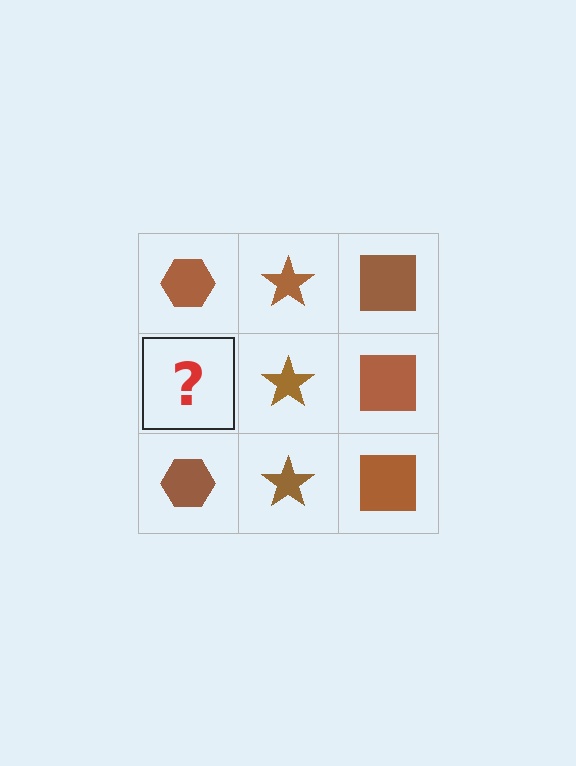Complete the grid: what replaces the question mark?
The question mark should be replaced with a brown hexagon.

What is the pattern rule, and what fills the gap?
The rule is that each column has a consistent shape. The gap should be filled with a brown hexagon.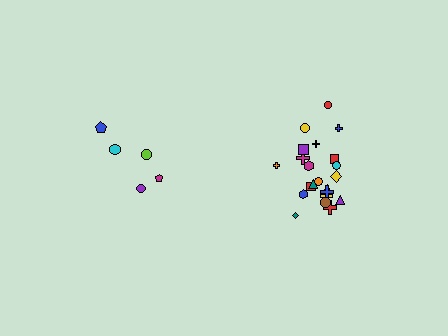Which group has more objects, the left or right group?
The right group.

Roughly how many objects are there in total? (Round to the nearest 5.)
Roughly 25 objects in total.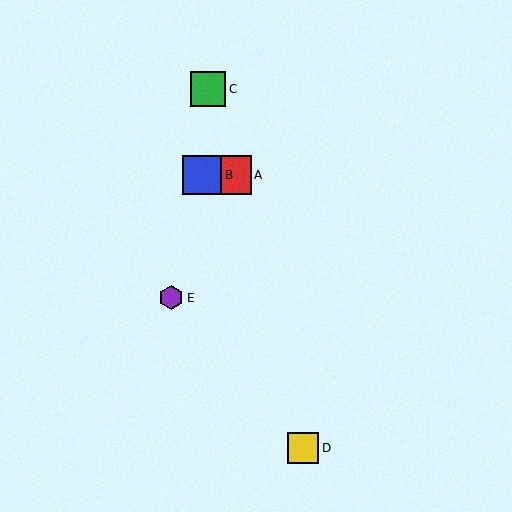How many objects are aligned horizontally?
2 objects (A, B) are aligned horizontally.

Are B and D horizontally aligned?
No, B is at y≈175 and D is at y≈448.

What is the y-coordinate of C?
Object C is at y≈89.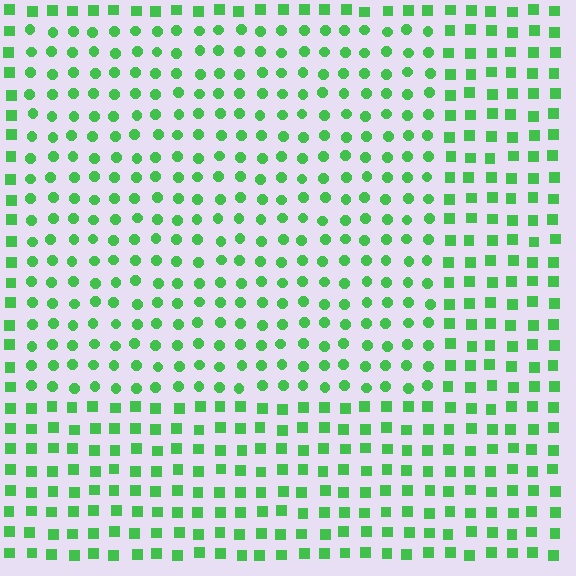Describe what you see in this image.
The image is filled with small green elements arranged in a uniform grid. A rectangle-shaped region contains circles, while the surrounding area contains squares. The boundary is defined purely by the change in element shape.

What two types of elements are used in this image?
The image uses circles inside the rectangle region and squares outside it.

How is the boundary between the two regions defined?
The boundary is defined by a change in element shape: circles inside vs. squares outside. All elements share the same color and spacing.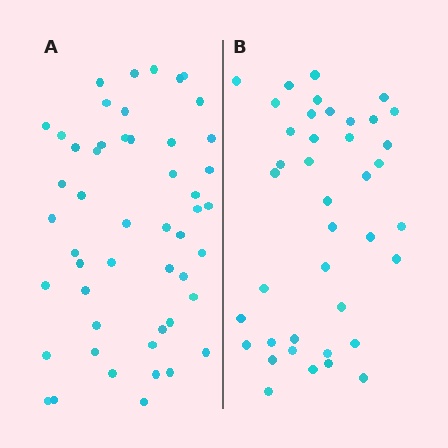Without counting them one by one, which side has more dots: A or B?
Region A (the left region) has more dots.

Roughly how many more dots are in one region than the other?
Region A has roughly 10 or so more dots than region B.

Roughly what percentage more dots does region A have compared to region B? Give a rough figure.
About 25% more.